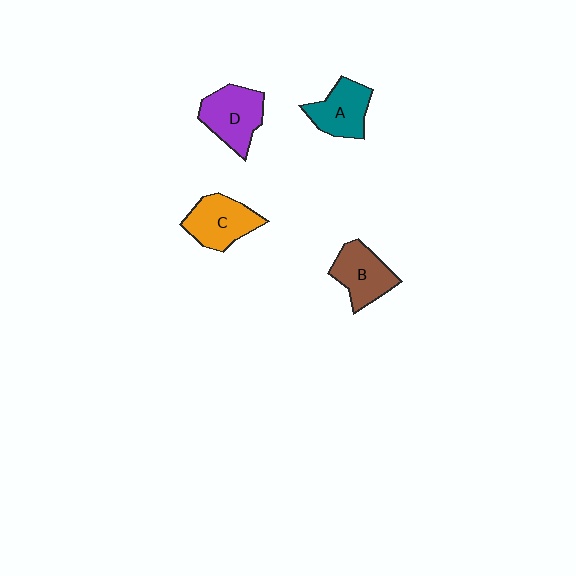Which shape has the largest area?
Shape D (purple).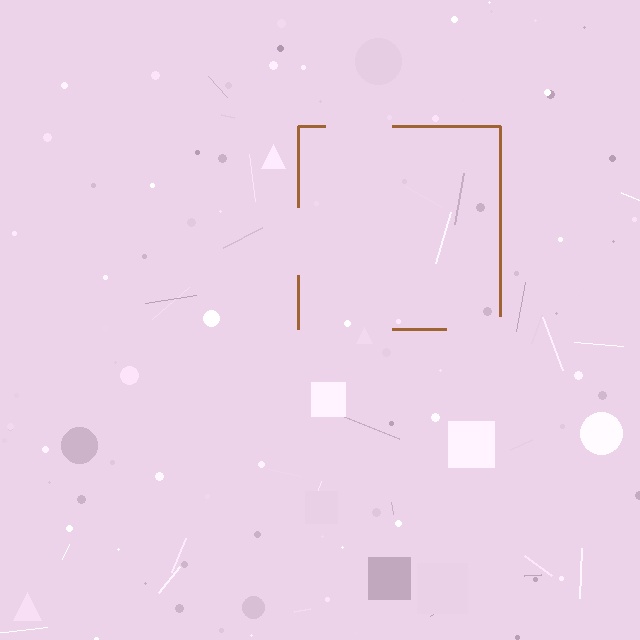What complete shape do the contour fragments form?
The contour fragments form a square.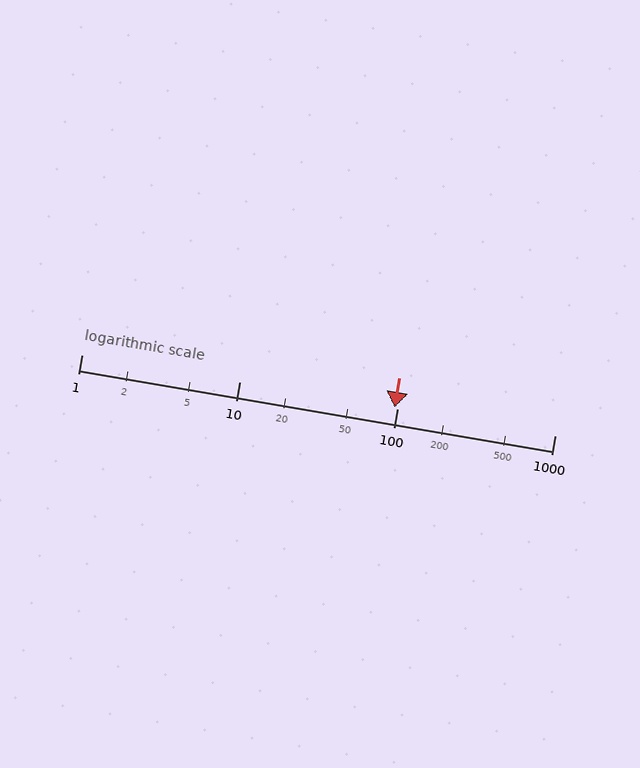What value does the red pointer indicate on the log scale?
The pointer indicates approximately 96.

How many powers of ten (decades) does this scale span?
The scale spans 3 decades, from 1 to 1000.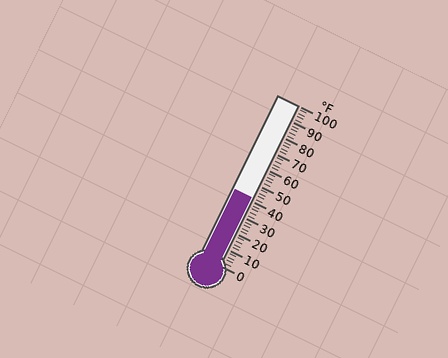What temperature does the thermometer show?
The thermometer shows approximately 42°F.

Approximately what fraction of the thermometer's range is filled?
The thermometer is filled to approximately 40% of its range.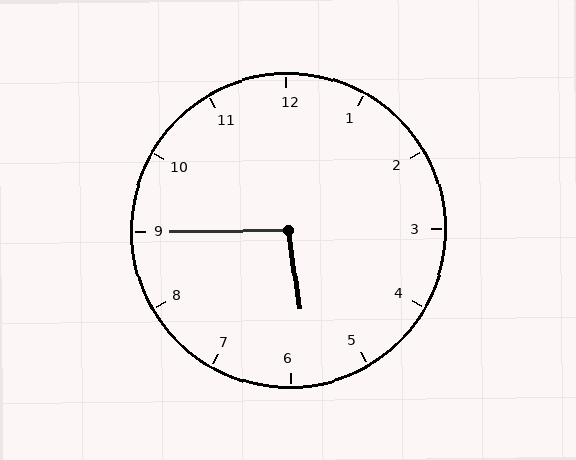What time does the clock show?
5:45.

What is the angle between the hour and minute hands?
Approximately 98 degrees.